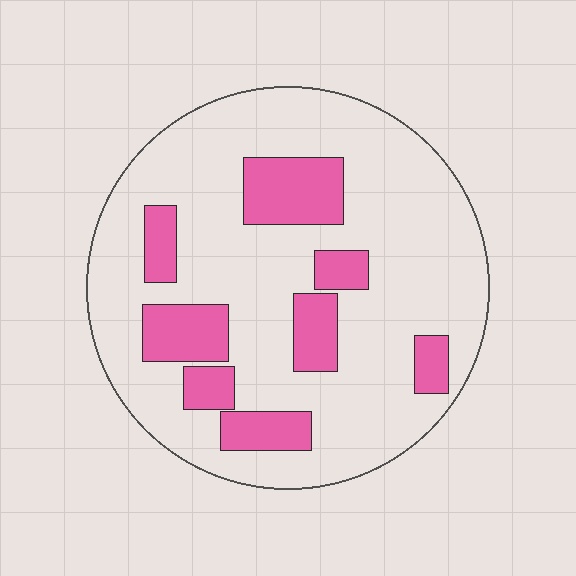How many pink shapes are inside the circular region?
8.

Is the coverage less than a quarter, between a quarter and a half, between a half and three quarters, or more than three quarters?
Less than a quarter.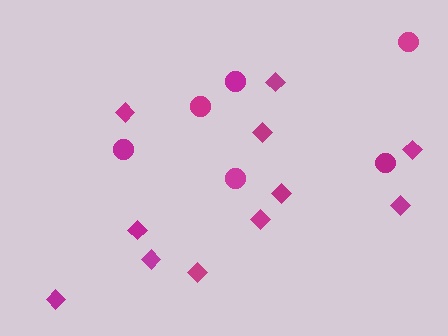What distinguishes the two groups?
There are 2 groups: one group of diamonds (11) and one group of circles (6).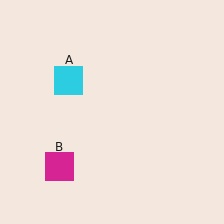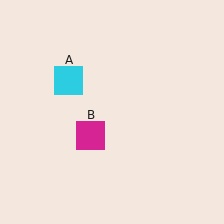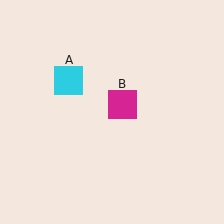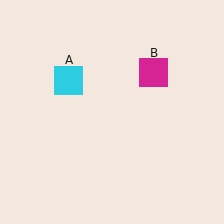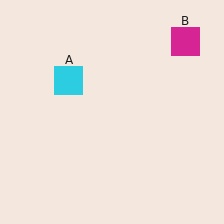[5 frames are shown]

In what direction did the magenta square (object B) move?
The magenta square (object B) moved up and to the right.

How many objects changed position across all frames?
1 object changed position: magenta square (object B).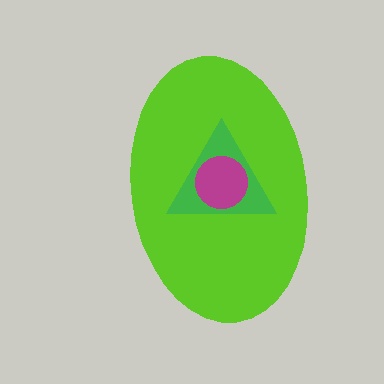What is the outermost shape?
The lime ellipse.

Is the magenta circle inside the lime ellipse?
Yes.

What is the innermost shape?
The magenta circle.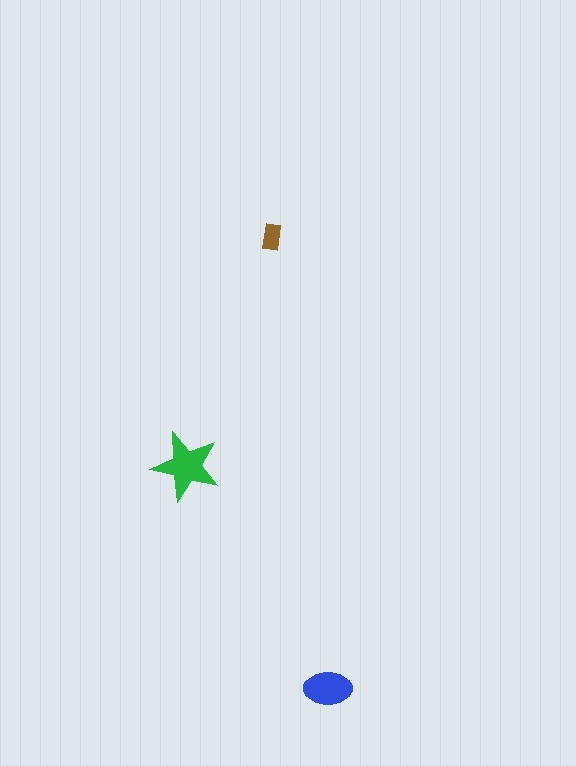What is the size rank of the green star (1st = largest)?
1st.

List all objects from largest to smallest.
The green star, the blue ellipse, the brown rectangle.